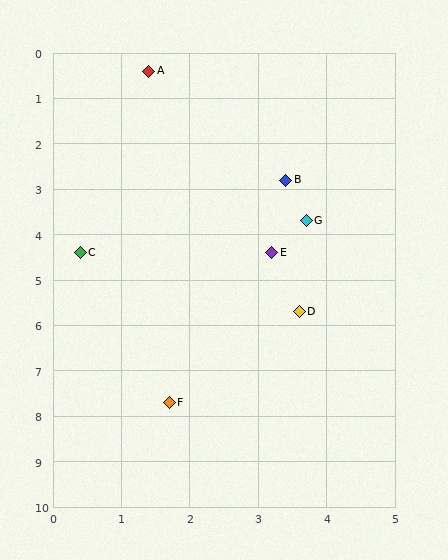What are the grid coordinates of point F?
Point F is at approximately (1.7, 7.7).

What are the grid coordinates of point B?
Point B is at approximately (3.4, 2.8).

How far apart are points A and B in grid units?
Points A and B are about 3.1 grid units apart.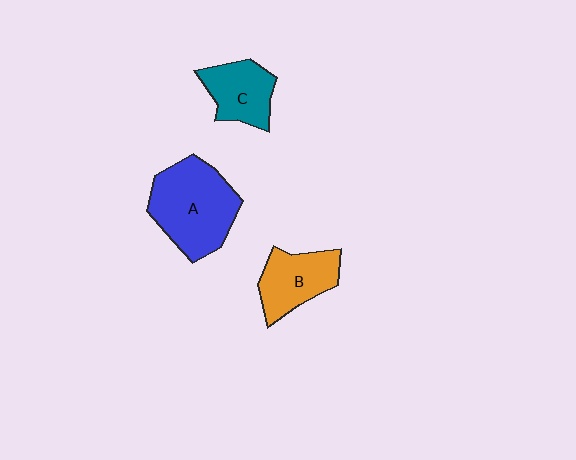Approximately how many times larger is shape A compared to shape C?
Approximately 1.7 times.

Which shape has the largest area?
Shape A (blue).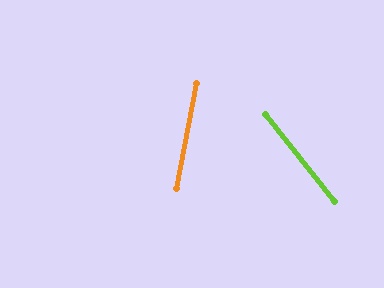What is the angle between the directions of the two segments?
Approximately 50 degrees.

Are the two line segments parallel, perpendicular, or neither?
Neither parallel nor perpendicular — they differ by about 50°.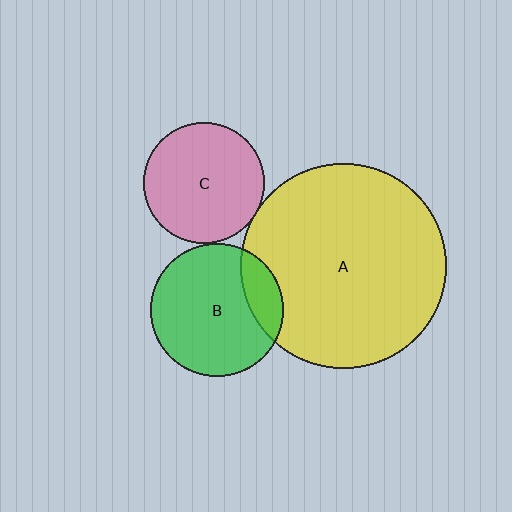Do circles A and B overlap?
Yes.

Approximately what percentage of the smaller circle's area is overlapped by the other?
Approximately 15%.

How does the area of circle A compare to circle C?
Approximately 2.9 times.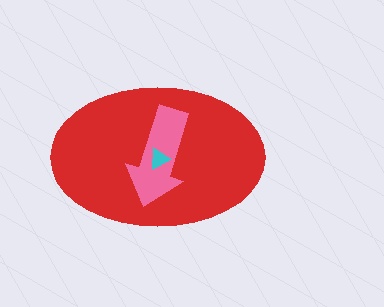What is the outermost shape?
The red ellipse.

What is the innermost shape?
The cyan triangle.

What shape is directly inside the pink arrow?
The cyan triangle.